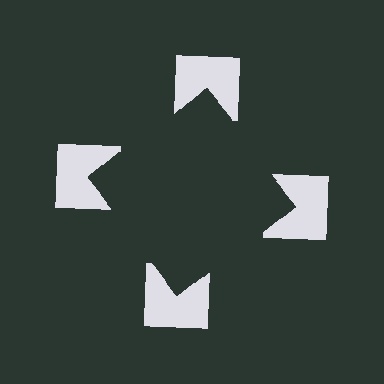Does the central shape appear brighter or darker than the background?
It typically appears slightly darker than the background, even though no actual brightness change is drawn.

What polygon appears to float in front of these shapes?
An illusory square — its edges are inferred from the aligned wedge cuts in the notched squares, not physically drawn.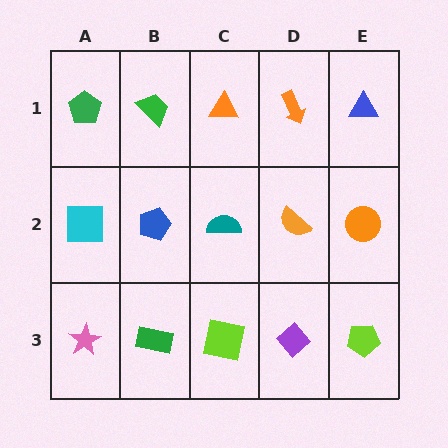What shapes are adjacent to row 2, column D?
An orange arrow (row 1, column D), a purple diamond (row 3, column D), a teal semicircle (row 2, column C), an orange circle (row 2, column E).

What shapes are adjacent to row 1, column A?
A cyan square (row 2, column A), a green trapezoid (row 1, column B).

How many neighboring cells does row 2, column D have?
4.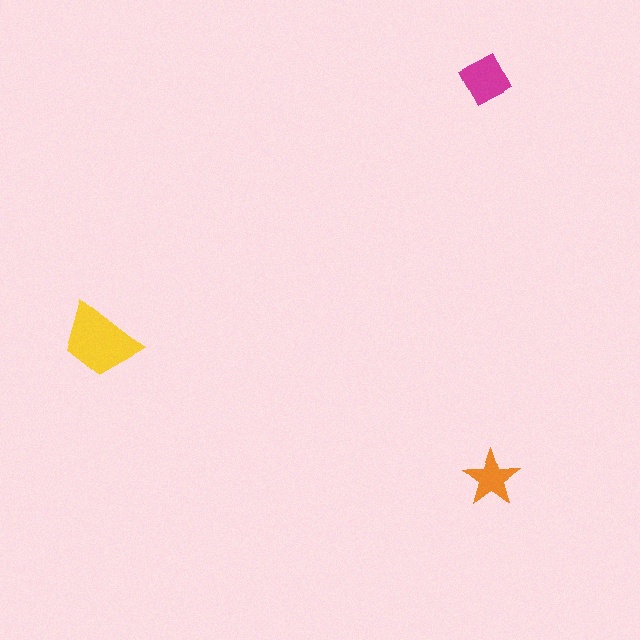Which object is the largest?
The yellow trapezoid.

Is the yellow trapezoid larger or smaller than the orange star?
Larger.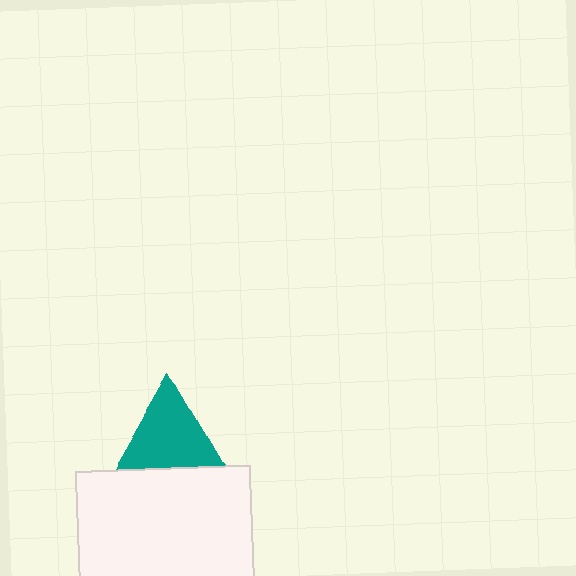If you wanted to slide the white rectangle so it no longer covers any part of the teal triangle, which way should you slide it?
Slide it down — that is the most direct way to separate the two shapes.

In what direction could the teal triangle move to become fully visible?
The teal triangle could move up. That would shift it out from behind the white rectangle entirely.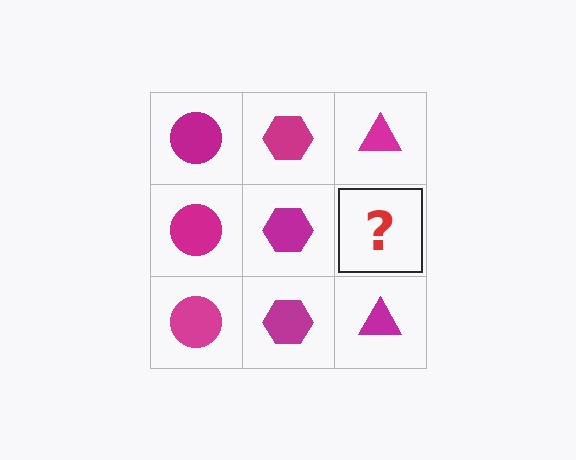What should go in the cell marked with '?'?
The missing cell should contain a magenta triangle.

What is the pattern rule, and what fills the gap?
The rule is that each column has a consistent shape. The gap should be filled with a magenta triangle.